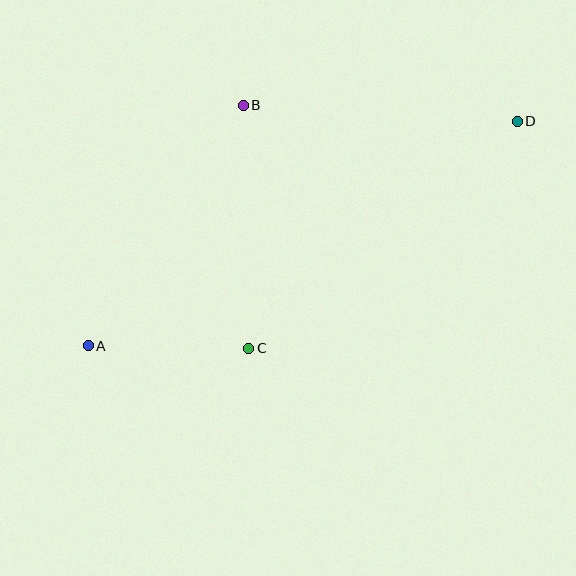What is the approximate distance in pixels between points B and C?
The distance between B and C is approximately 243 pixels.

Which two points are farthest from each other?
Points A and D are farthest from each other.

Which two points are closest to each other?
Points A and C are closest to each other.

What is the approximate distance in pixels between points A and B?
The distance between A and B is approximately 286 pixels.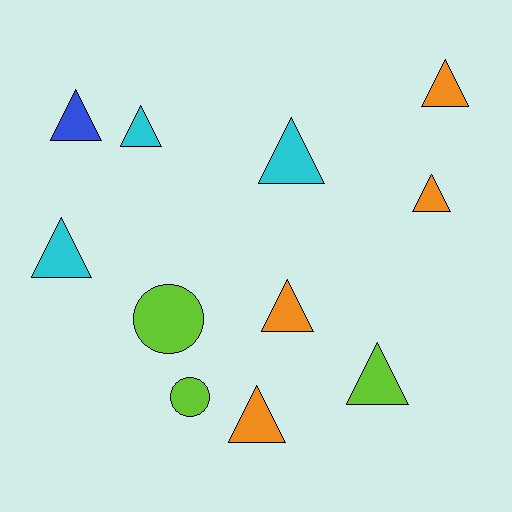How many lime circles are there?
There are 2 lime circles.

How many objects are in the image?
There are 11 objects.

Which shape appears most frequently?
Triangle, with 9 objects.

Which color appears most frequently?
Orange, with 4 objects.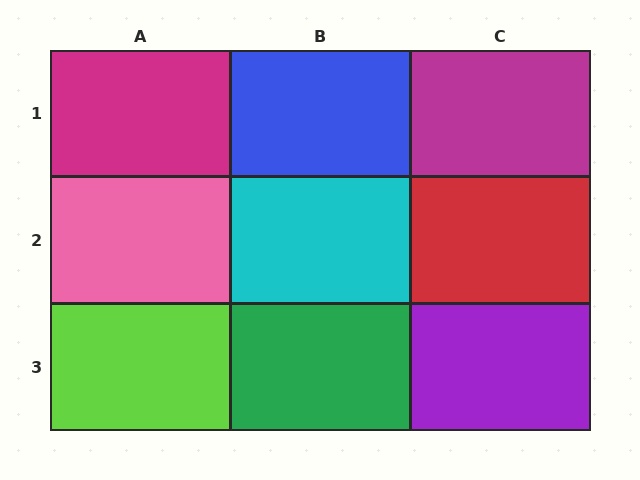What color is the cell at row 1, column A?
Magenta.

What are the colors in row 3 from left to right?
Lime, green, purple.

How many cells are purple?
1 cell is purple.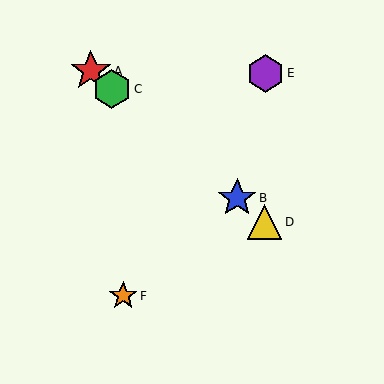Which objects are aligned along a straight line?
Objects A, B, C, D are aligned along a straight line.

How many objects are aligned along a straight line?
4 objects (A, B, C, D) are aligned along a straight line.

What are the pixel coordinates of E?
Object E is at (265, 73).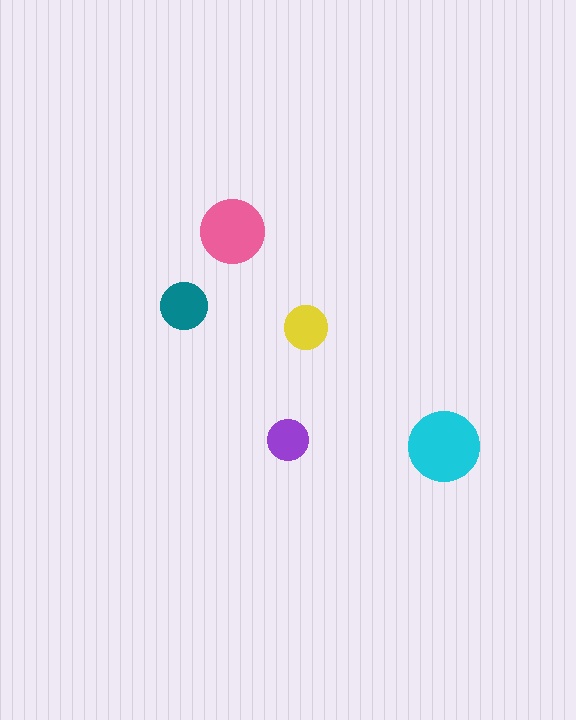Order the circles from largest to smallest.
the cyan one, the pink one, the teal one, the yellow one, the purple one.